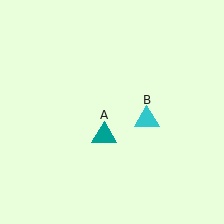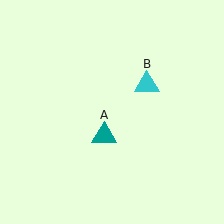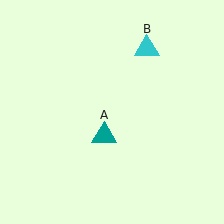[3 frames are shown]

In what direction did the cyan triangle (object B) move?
The cyan triangle (object B) moved up.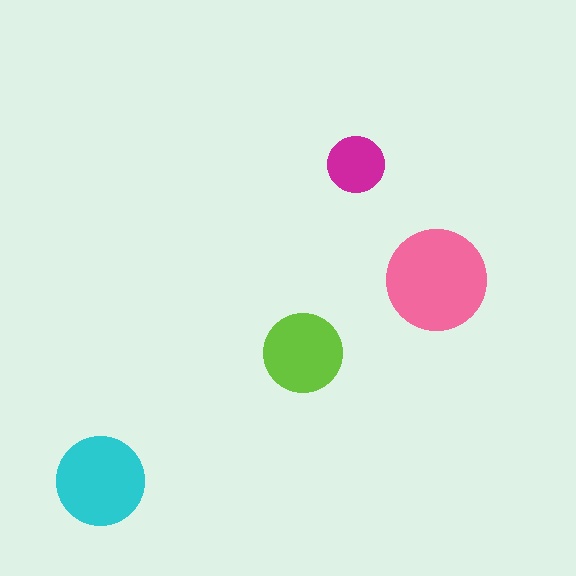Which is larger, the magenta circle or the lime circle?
The lime one.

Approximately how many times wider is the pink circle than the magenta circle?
About 2 times wider.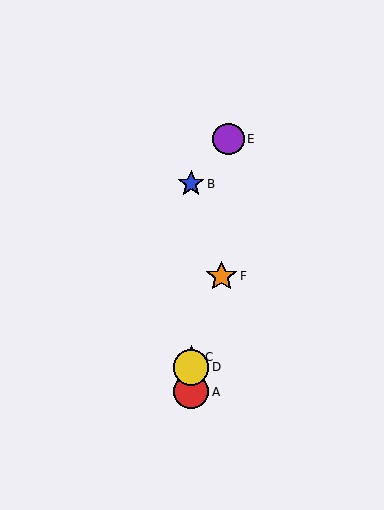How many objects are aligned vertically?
4 objects (A, B, C, D) are aligned vertically.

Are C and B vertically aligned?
Yes, both are at x≈191.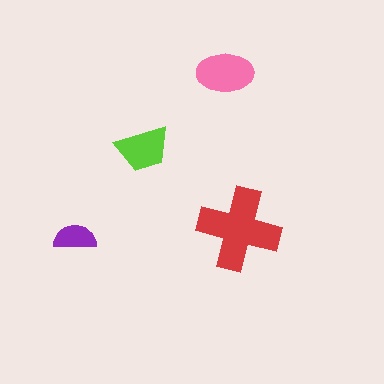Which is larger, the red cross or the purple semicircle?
The red cross.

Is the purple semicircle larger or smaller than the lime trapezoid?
Smaller.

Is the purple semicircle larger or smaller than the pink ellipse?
Smaller.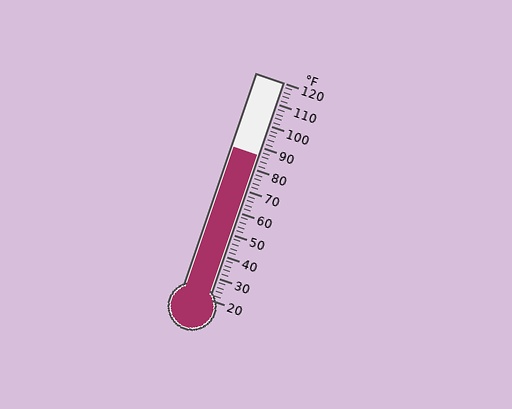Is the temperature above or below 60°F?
The temperature is above 60°F.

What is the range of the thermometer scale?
The thermometer scale ranges from 20°F to 120°F.